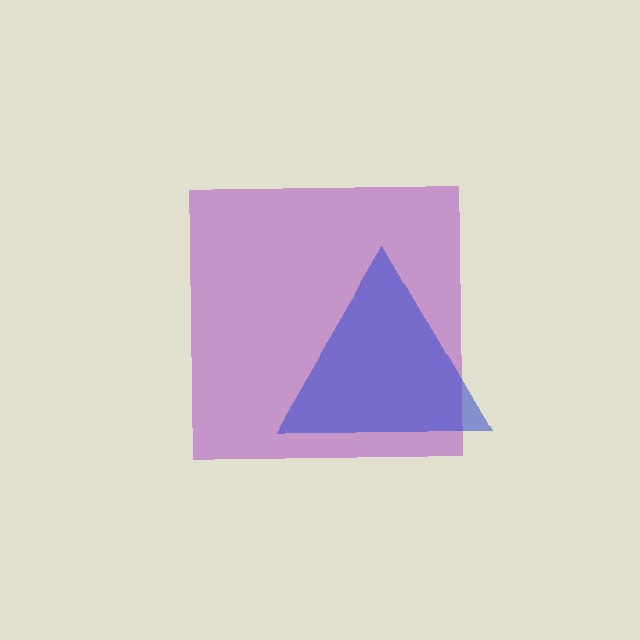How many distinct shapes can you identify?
There are 2 distinct shapes: a purple square, a blue triangle.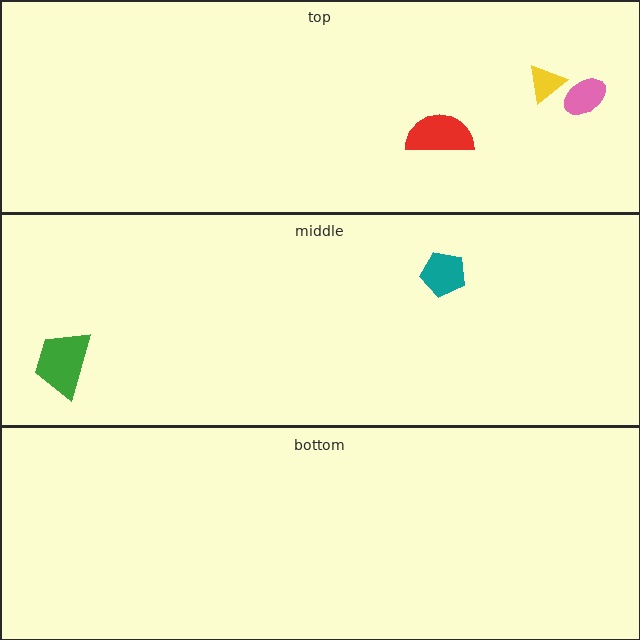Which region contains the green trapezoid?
The middle region.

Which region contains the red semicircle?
The top region.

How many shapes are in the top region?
3.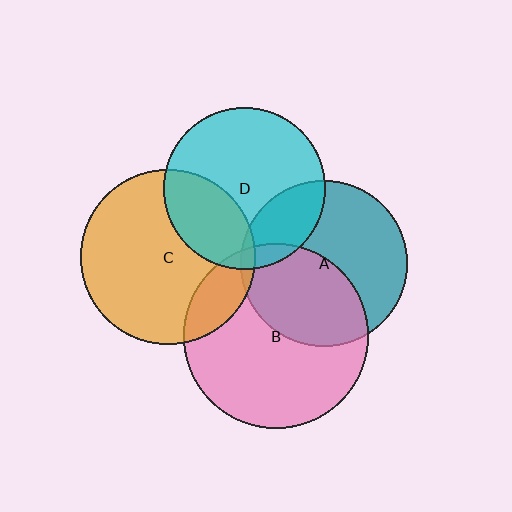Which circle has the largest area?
Circle B (pink).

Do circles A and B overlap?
Yes.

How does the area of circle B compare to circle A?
Approximately 1.2 times.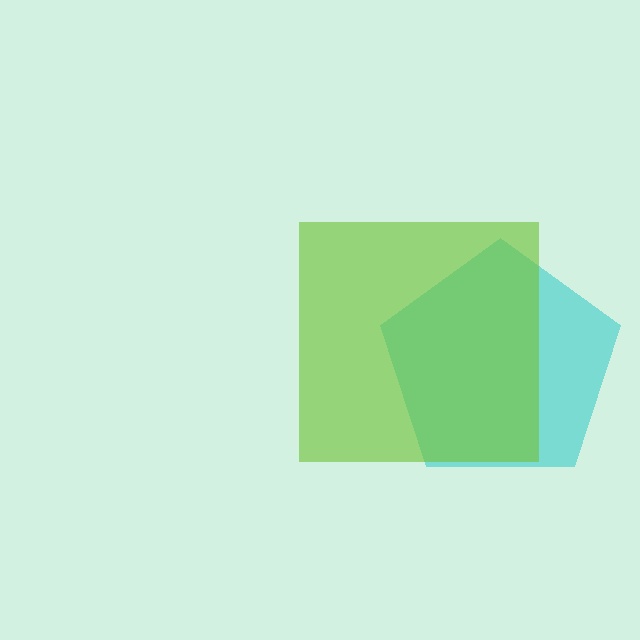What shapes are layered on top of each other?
The layered shapes are: a cyan pentagon, a lime square.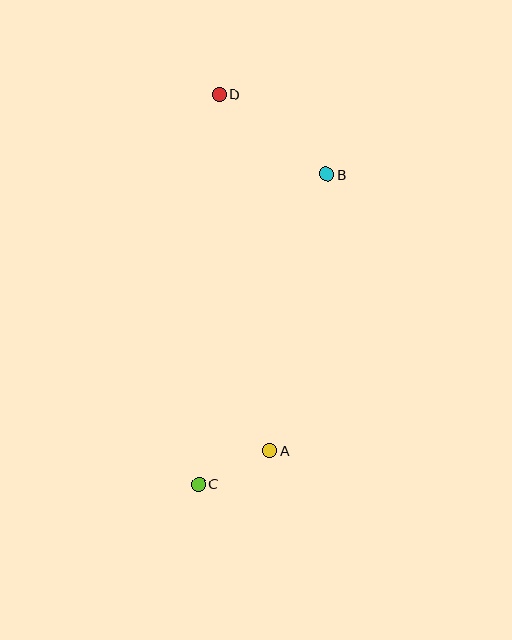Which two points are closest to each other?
Points A and C are closest to each other.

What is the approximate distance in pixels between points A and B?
The distance between A and B is approximately 282 pixels.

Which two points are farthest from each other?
Points C and D are farthest from each other.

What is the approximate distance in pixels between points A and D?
The distance between A and D is approximately 359 pixels.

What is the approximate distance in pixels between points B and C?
The distance between B and C is approximately 335 pixels.